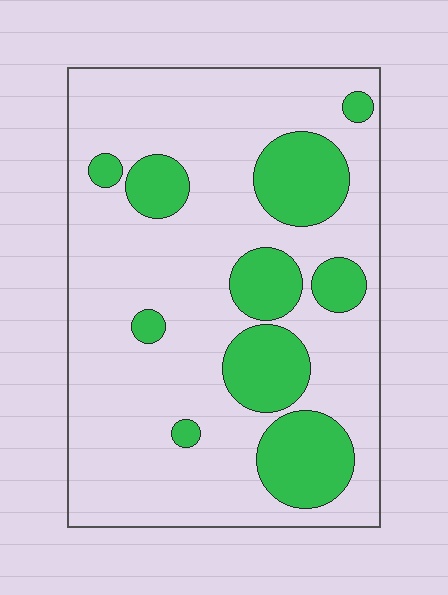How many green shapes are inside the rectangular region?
10.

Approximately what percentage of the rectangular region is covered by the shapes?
Approximately 25%.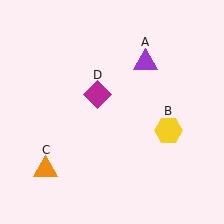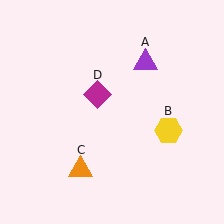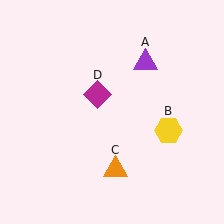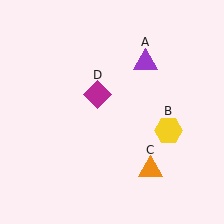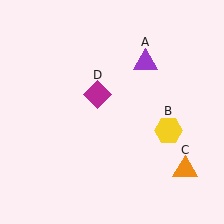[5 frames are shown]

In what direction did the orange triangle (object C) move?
The orange triangle (object C) moved right.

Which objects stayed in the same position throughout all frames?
Purple triangle (object A) and yellow hexagon (object B) and magenta diamond (object D) remained stationary.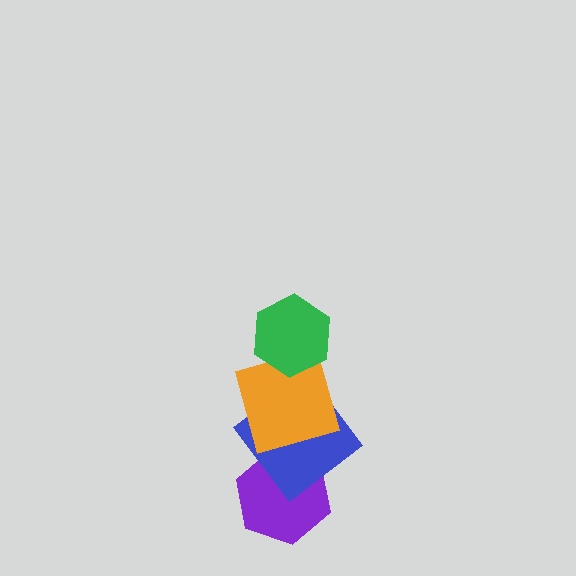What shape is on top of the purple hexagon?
The blue diamond is on top of the purple hexagon.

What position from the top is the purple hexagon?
The purple hexagon is 4th from the top.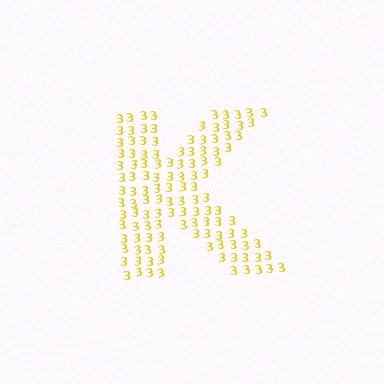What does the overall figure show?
The overall figure shows the letter K.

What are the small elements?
The small elements are digit 3's.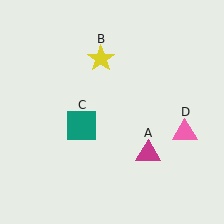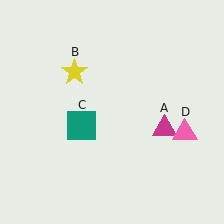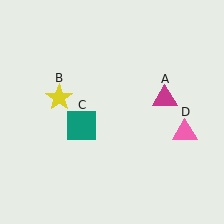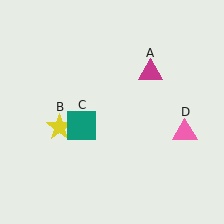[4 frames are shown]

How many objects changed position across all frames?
2 objects changed position: magenta triangle (object A), yellow star (object B).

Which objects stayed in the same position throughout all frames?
Teal square (object C) and pink triangle (object D) remained stationary.